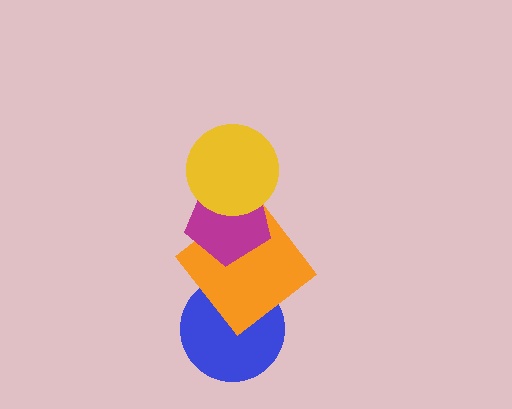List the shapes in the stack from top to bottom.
From top to bottom: the yellow circle, the magenta pentagon, the orange diamond, the blue circle.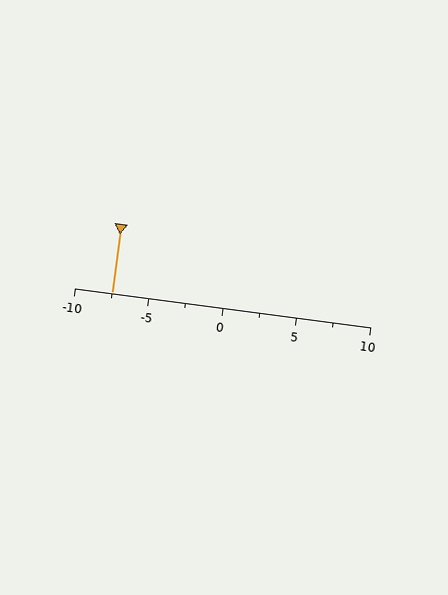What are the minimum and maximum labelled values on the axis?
The axis runs from -10 to 10.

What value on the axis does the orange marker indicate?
The marker indicates approximately -7.5.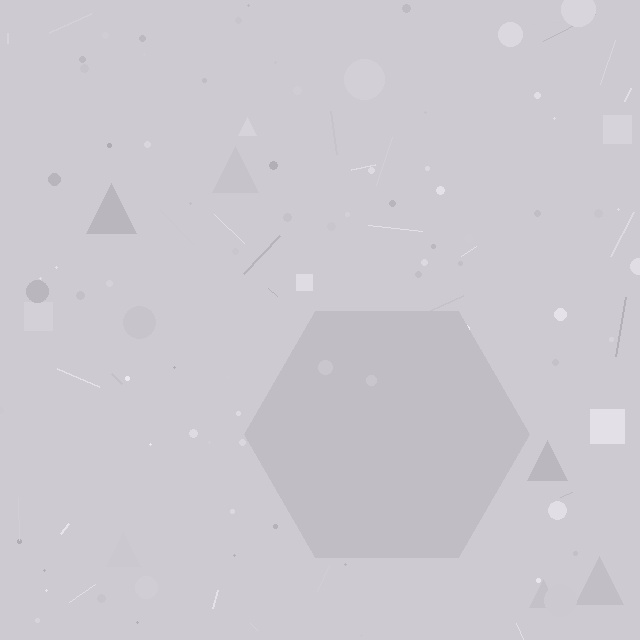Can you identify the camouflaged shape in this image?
The camouflaged shape is a hexagon.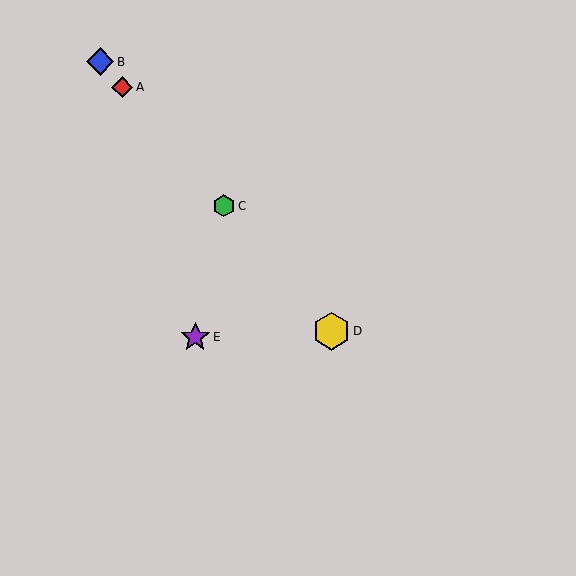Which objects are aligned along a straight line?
Objects A, B, C, D are aligned along a straight line.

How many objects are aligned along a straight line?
4 objects (A, B, C, D) are aligned along a straight line.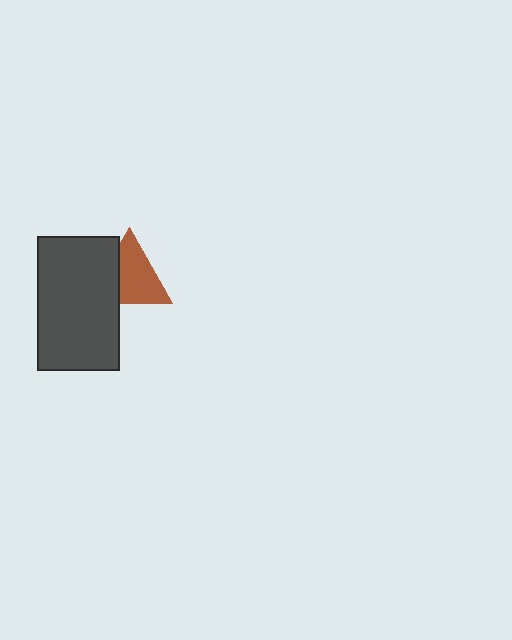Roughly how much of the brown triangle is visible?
Most of it is visible (roughly 70%).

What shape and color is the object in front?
The object in front is a dark gray rectangle.